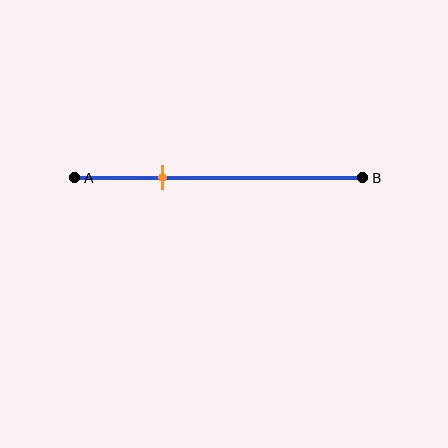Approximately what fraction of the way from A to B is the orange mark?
The orange mark is approximately 30% of the way from A to B.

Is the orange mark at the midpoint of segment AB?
No, the mark is at about 30% from A, not at the 50% midpoint.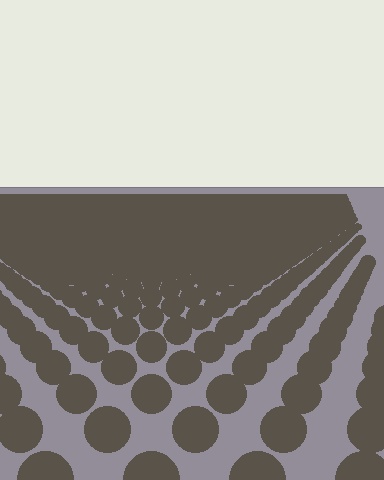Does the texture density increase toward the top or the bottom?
Density increases toward the top.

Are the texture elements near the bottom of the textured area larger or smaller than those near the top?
Larger. Near the bottom, elements are closer to the viewer and appear at a bigger on-screen size.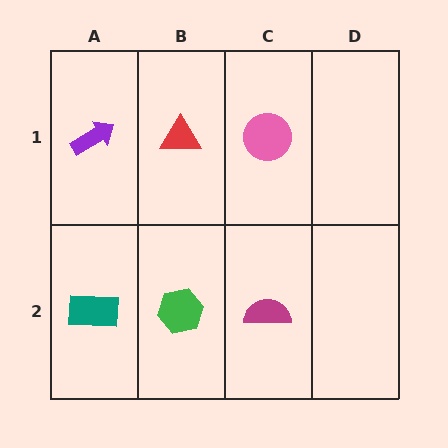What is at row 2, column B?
A green hexagon.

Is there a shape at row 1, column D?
No, that cell is empty.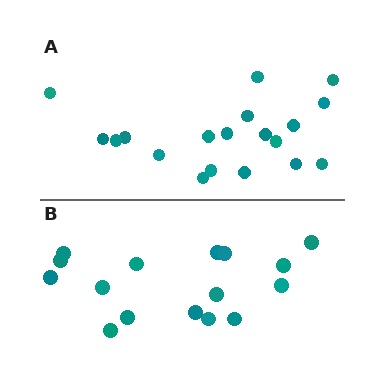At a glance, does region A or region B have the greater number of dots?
Region A (the top region) has more dots.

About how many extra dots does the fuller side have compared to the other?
Region A has just a few more — roughly 2 or 3 more dots than region B.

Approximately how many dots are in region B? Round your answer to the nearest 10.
About 20 dots. (The exact count is 16, which rounds to 20.)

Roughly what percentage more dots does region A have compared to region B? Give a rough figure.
About 20% more.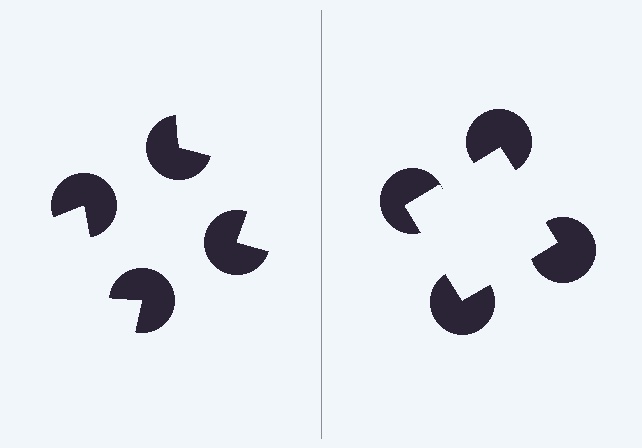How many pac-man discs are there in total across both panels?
8 — 4 on each side.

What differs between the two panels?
The pac-man discs are positioned identically on both sides; only the wedge orientations differ. On the right they align to a square; on the left they are misaligned.